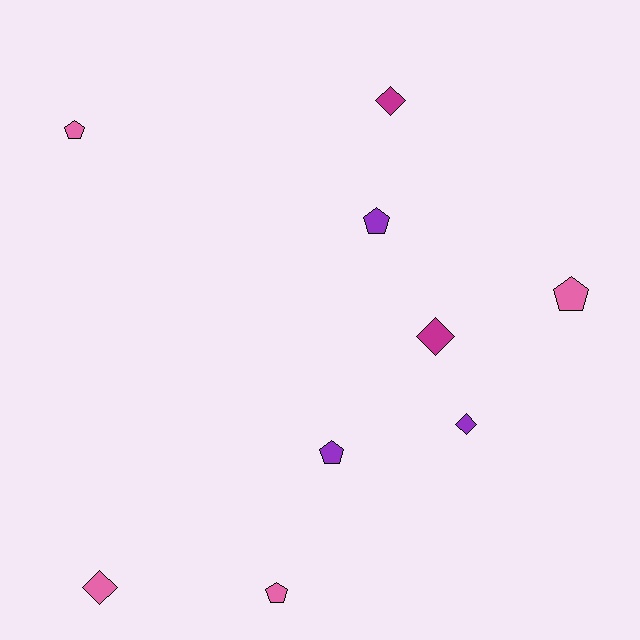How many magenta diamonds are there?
There are 2 magenta diamonds.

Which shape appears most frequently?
Pentagon, with 5 objects.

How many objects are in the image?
There are 9 objects.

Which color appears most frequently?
Pink, with 4 objects.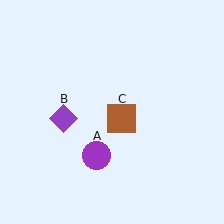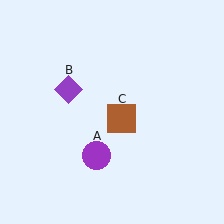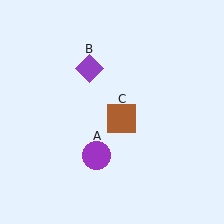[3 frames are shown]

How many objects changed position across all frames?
1 object changed position: purple diamond (object B).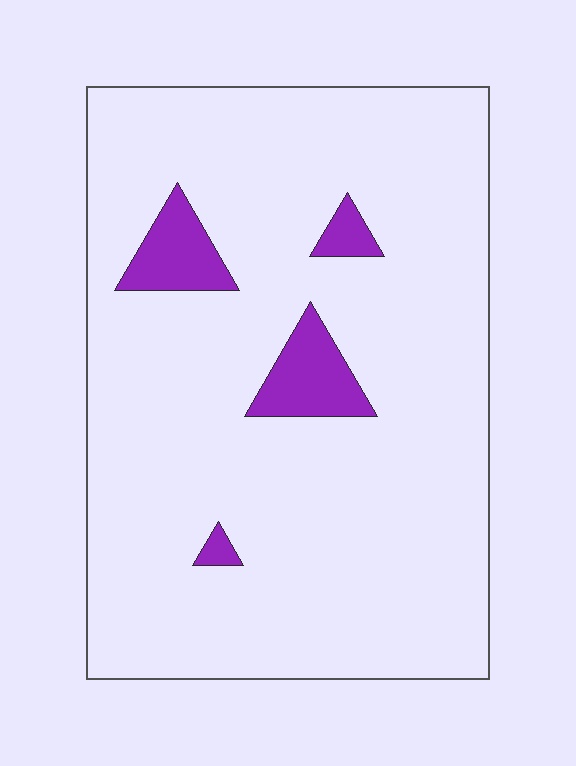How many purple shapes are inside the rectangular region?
4.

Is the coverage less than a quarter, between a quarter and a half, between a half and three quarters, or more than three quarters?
Less than a quarter.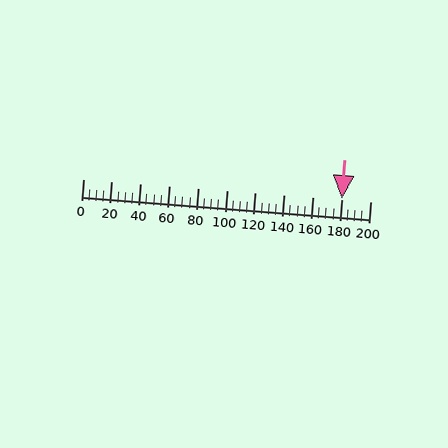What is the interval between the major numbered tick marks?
The major tick marks are spaced 20 units apart.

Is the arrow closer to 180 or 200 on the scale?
The arrow is closer to 180.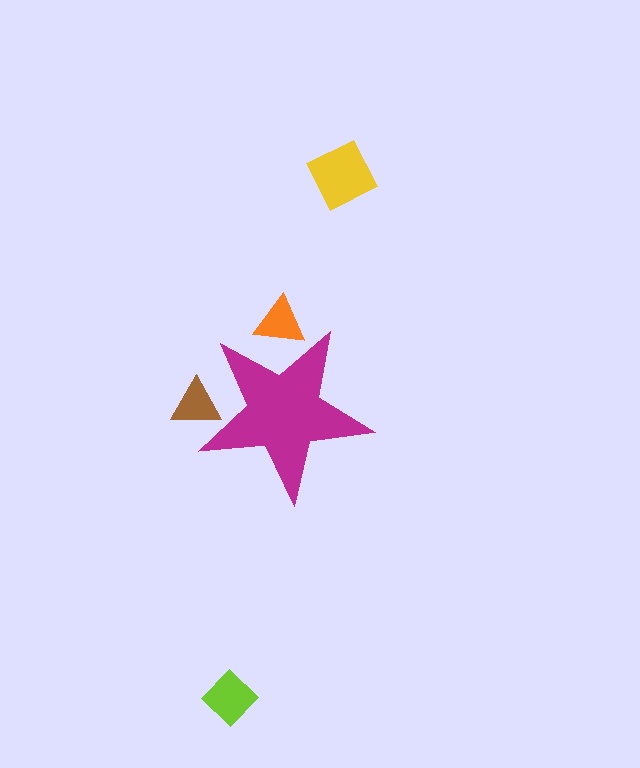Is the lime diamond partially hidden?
No, the lime diamond is fully visible.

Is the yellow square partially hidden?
No, the yellow square is fully visible.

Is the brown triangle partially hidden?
Yes, the brown triangle is partially hidden behind the magenta star.